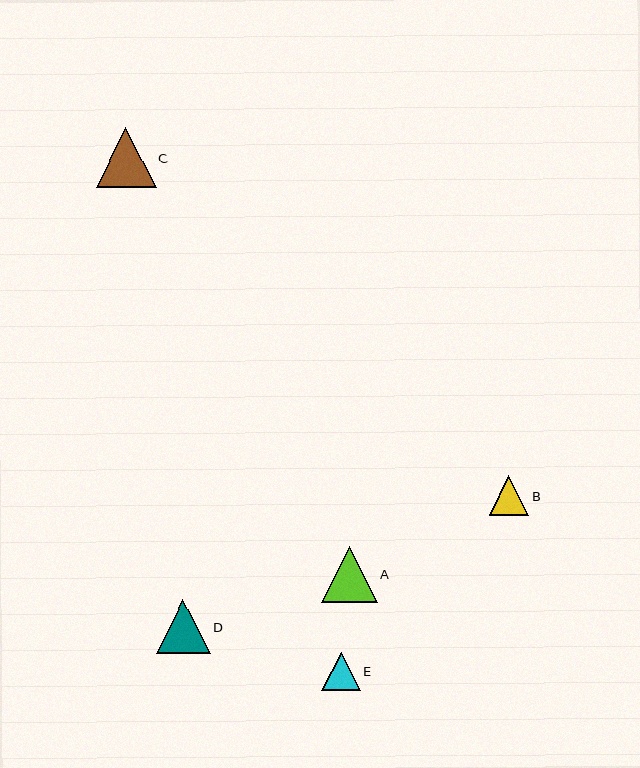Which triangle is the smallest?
Triangle E is the smallest with a size of approximately 39 pixels.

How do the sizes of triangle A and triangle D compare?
Triangle A and triangle D are approximately the same size.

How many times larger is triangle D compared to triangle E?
Triangle D is approximately 1.4 times the size of triangle E.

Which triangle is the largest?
Triangle C is the largest with a size of approximately 59 pixels.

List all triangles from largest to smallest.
From largest to smallest: C, A, D, B, E.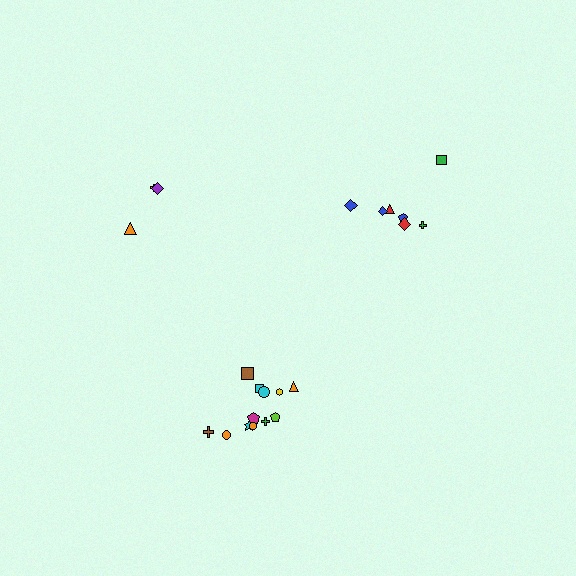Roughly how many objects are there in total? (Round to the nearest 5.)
Roughly 20 objects in total.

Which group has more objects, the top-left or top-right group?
The top-right group.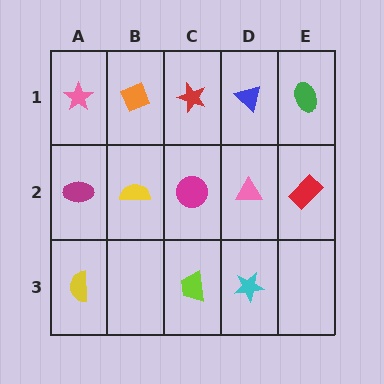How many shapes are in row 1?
5 shapes.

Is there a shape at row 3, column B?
No, that cell is empty.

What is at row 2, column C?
A magenta circle.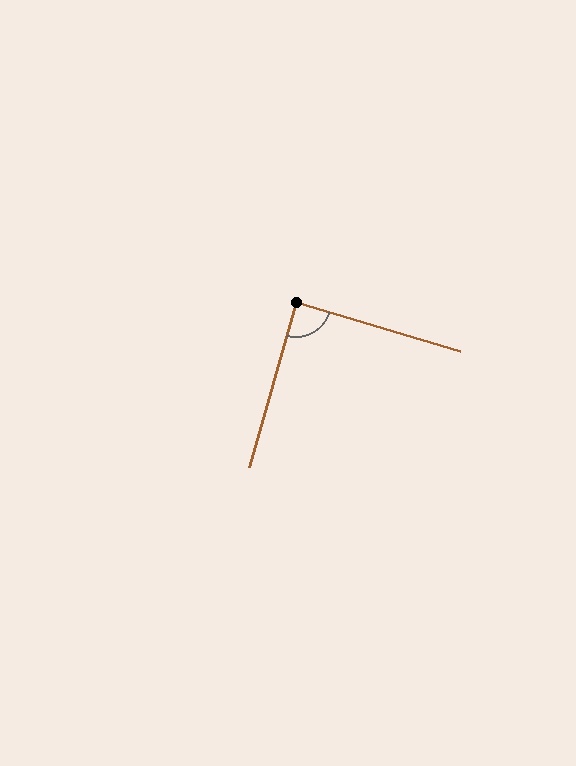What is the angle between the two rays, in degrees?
Approximately 89 degrees.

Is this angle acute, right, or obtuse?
It is approximately a right angle.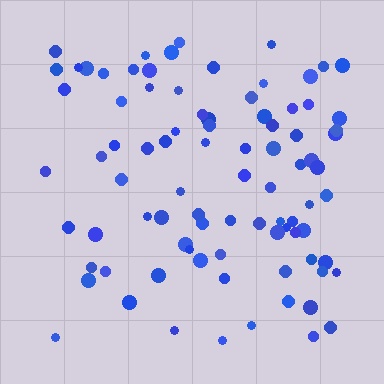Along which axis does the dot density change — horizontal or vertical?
Horizontal.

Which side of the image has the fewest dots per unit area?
The left.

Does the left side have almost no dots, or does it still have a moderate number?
Still a moderate number, just noticeably fewer than the right.